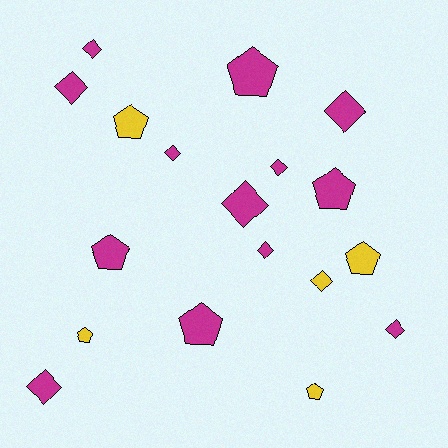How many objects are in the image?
There are 18 objects.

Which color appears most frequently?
Magenta, with 13 objects.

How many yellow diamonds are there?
There is 1 yellow diamond.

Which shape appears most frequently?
Diamond, with 10 objects.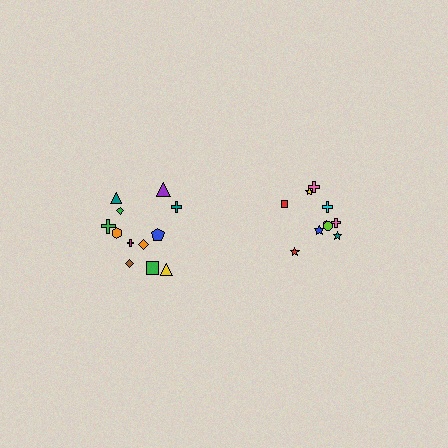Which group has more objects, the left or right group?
The left group.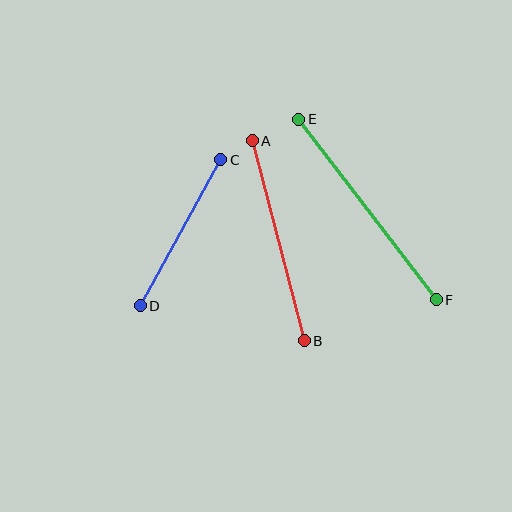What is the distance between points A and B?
The distance is approximately 207 pixels.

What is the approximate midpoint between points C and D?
The midpoint is at approximately (180, 233) pixels.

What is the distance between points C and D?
The distance is approximately 167 pixels.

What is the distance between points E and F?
The distance is approximately 227 pixels.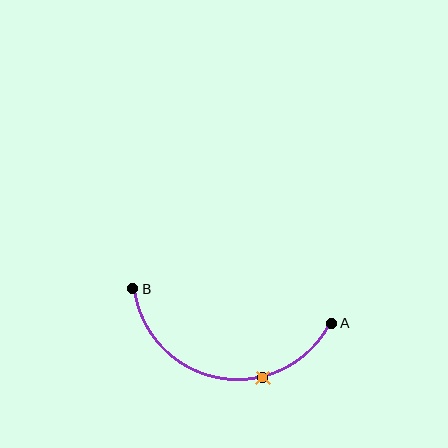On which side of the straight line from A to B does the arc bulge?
The arc bulges below the straight line connecting A and B.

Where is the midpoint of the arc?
The arc midpoint is the point on the curve farthest from the straight line joining A and B. It sits below that line.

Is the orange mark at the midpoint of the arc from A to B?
No. The orange mark lies on the arc but is closer to endpoint A. The arc midpoint would be at the point on the curve equidistant along the arc from both A and B.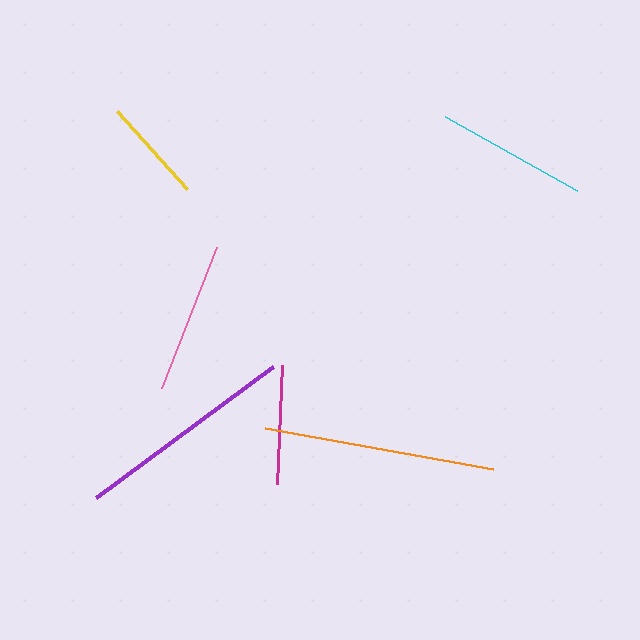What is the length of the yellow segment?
The yellow segment is approximately 105 pixels long.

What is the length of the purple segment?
The purple segment is approximately 220 pixels long.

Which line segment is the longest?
The orange line is the longest at approximately 231 pixels.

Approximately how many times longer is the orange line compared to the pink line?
The orange line is approximately 1.5 times the length of the pink line.